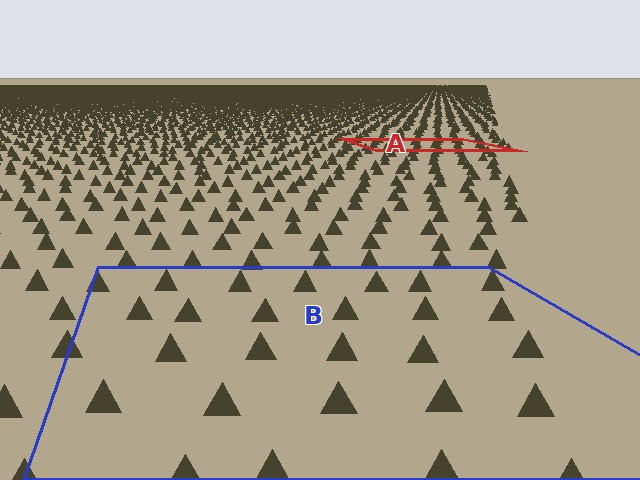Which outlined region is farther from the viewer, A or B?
Region A is farther from the viewer — the texture elements inside it appear smaller and more densely packed.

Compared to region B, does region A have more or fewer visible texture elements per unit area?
Region A has more texture elements per unit area — they are packed more densely because it is farther away.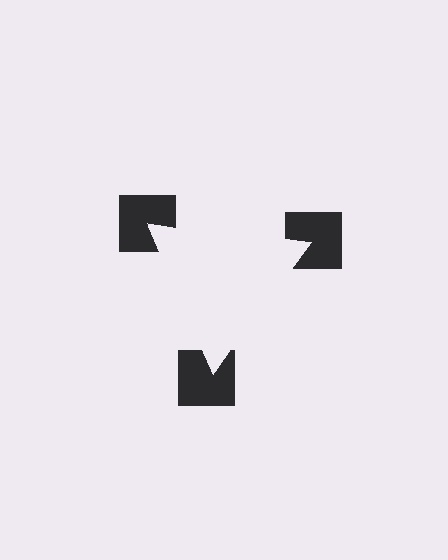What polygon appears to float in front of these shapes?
An illusory triangle — its edges are inferred from the aligned wedge cuts in the notched squares, not physically drawn.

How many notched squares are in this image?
There are 3 — one at each vertex of the illusory triangle.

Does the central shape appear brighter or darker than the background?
It typically appears slightly brighter than the background, even though no actual brightness change is drawn.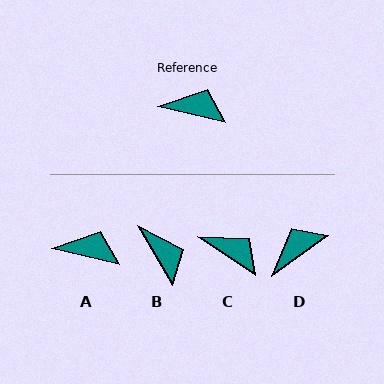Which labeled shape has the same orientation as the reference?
A.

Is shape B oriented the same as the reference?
No, it is off by about 45 degrees.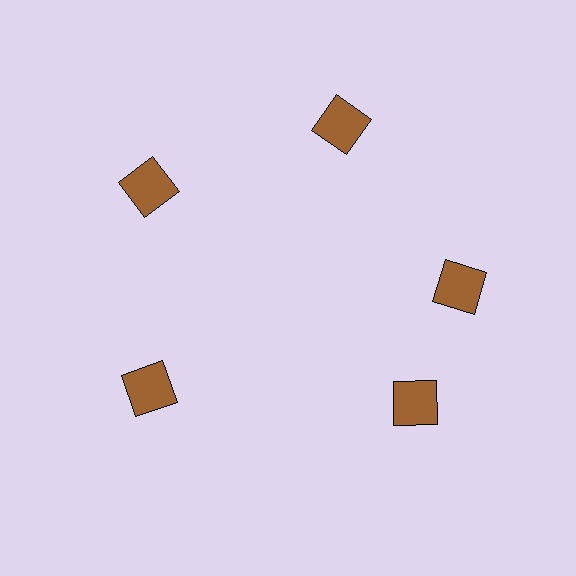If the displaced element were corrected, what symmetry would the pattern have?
It would have 5-fold rotational symmetry — the pattern would map onto itself every 72 degrees.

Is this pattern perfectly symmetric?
No. The 5 brown squares are arranged in a ring, but one element near the 5 o'clock position is rotated out of alignment along the ring, breaking the 5-fold rotational symmetry.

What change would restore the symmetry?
The symmetry would be restored by rotating it back into even spacing with its neighbors so that all 5 squares sit at equal angles and equal distance from the center.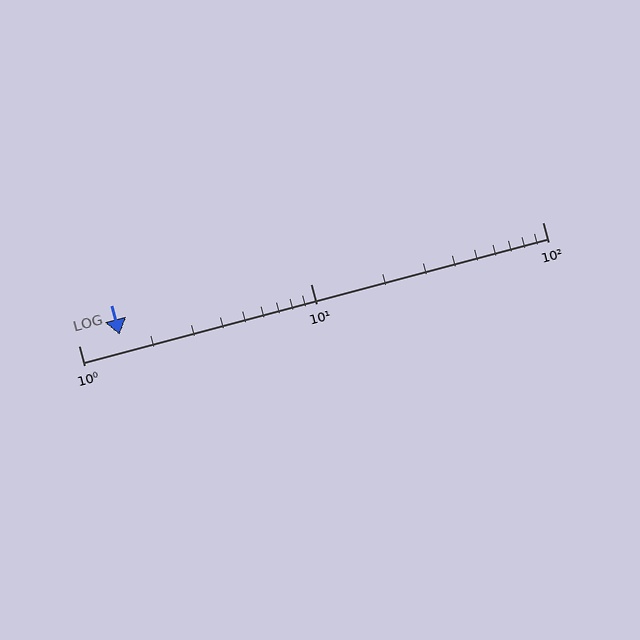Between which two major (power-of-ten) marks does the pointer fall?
The pointer is between 1 and 10.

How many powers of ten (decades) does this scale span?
The scale spans 2 decades, from 1 to 100.